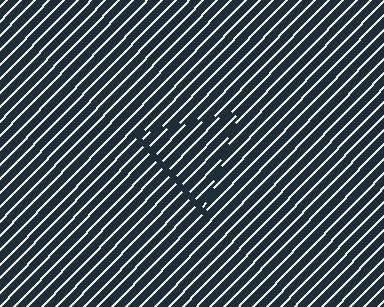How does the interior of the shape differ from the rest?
The interior of the shape contains the same grating, shifted by half a period — the contour is defined by the phase discontinuity where line-ends from the inner and outer gratings abut.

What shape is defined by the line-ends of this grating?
An illusory triangle. The interior of the shape contains the same grating, shifted by half a period — the contour is defined by the phase discontinuity where line-ends from the inner and outer gratings abut.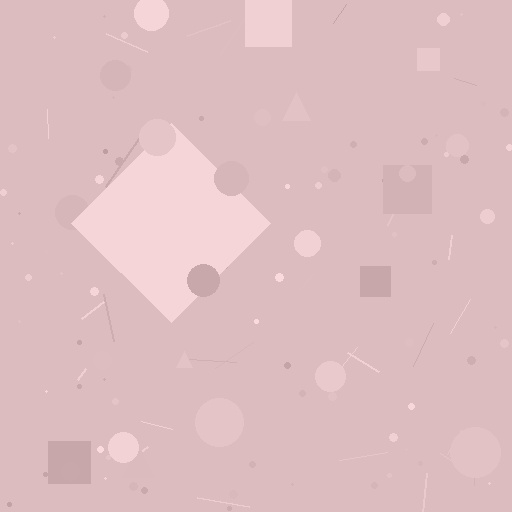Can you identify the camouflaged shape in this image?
The camouflaged shape is a diamond.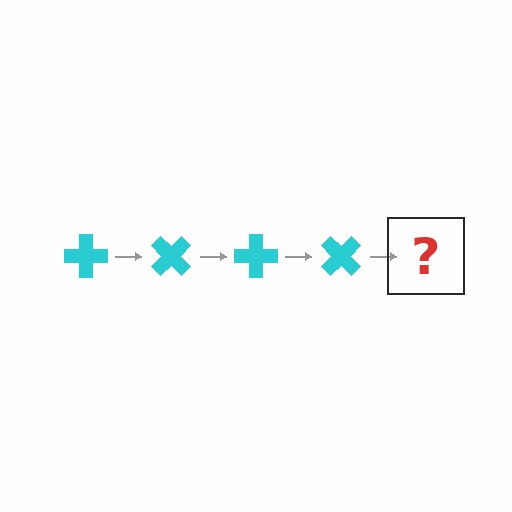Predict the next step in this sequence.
The next step is a cyan cross rotated 180 degrees.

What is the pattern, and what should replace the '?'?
The pattern is that the cross rotates 45 degrees each step. The '?' should be a cyan cross rotated 180 degrees.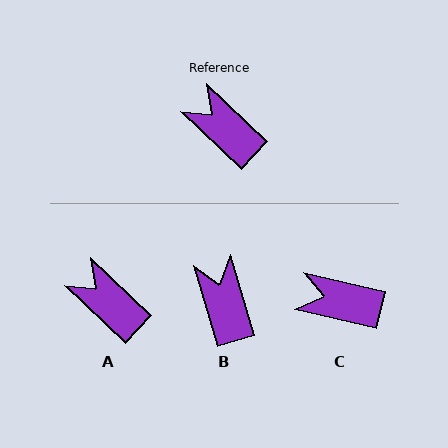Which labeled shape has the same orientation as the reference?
A.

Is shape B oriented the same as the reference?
No, it is off by about 31 degrees.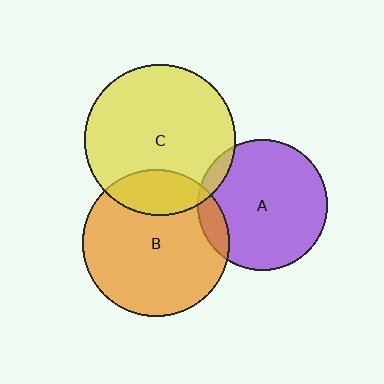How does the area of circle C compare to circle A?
Approximately 1.3 times.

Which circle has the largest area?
Circle C (yellow).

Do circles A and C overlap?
Yes.